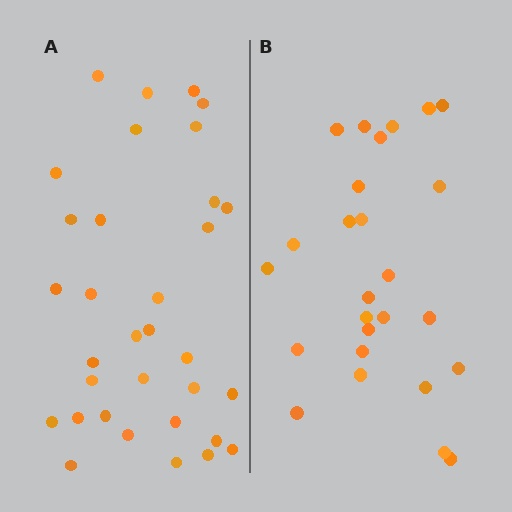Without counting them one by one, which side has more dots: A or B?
Region A (the left region) has more dots.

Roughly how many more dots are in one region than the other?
Region A has roughly 8 or so more dots than region B.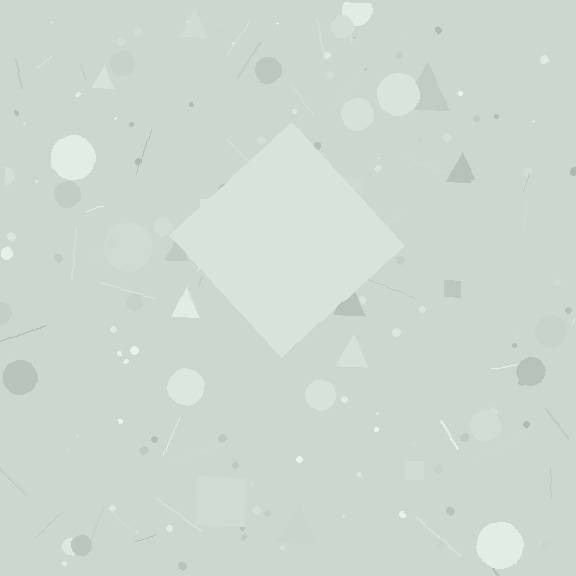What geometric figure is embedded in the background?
A diamond is embedded in the background.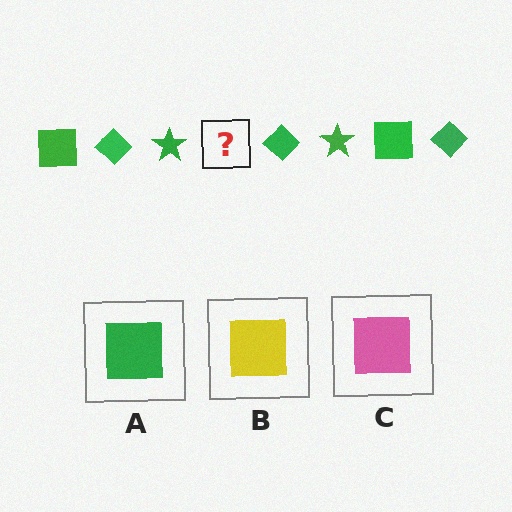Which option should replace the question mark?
Option A.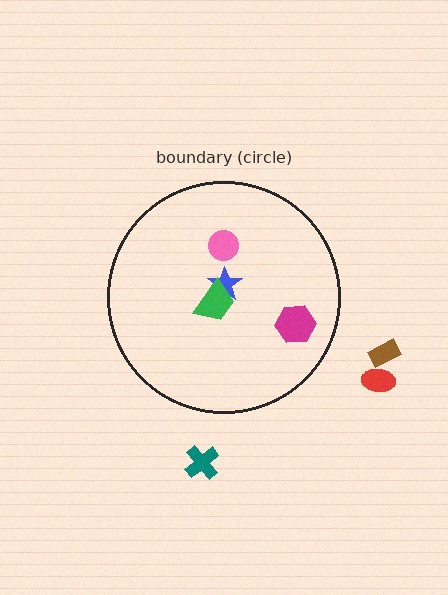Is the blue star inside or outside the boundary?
Inside.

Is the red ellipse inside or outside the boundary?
Outside.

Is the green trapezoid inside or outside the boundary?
Inside.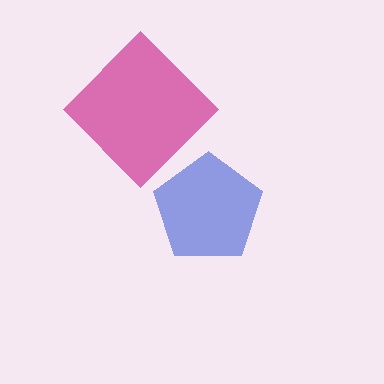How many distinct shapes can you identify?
There are 2 distinct shapes: a magenta diamond, a blue pentagon.